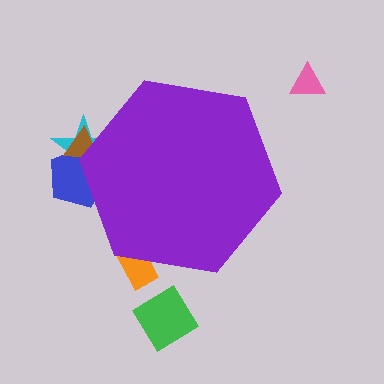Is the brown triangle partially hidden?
Yes, the brown triangle is partially hidden behind the purple hexagon.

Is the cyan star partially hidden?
Yes, the cyan star is partially hidden behind the purple hexagon.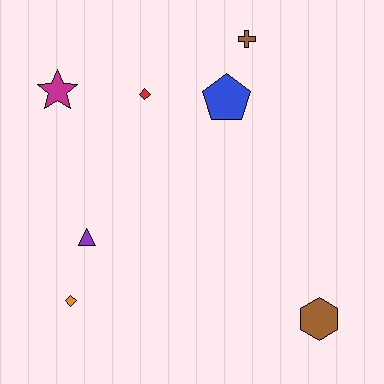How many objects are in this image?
There are 7 objects.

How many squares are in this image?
There are no squares.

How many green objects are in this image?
There are no green objects.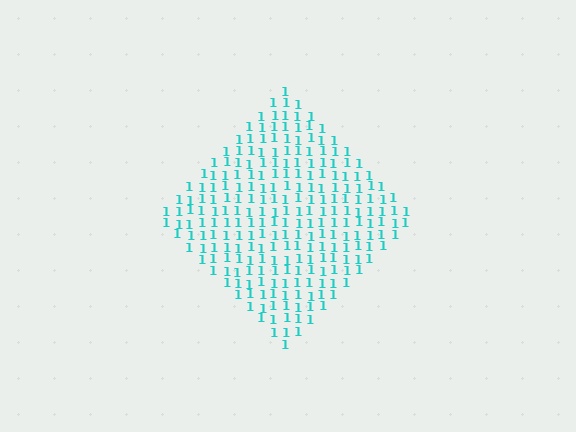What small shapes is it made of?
It is made of small digit 1's.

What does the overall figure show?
The overall figure shows a diamond.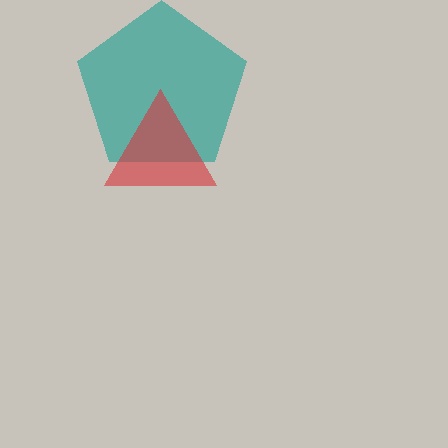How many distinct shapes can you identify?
There are 2 distinct shapes: a teal pentagon, a red triangle.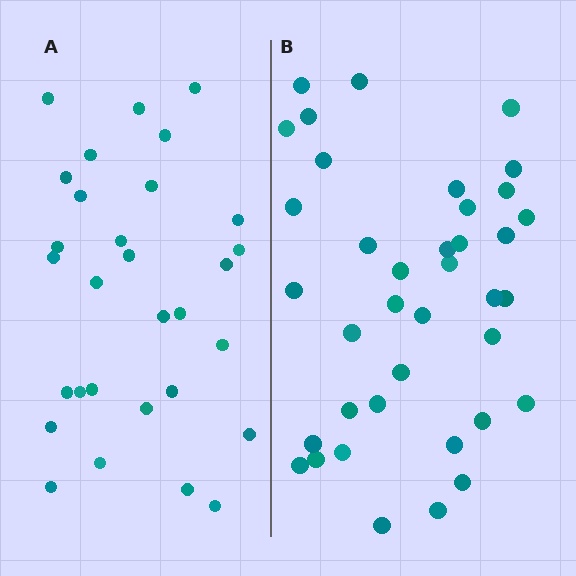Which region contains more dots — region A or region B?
Region B (the right region) has more dots.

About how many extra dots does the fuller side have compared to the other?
Region B has roughly 8 or so more dots than region A.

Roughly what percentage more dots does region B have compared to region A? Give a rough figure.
About 25% more.